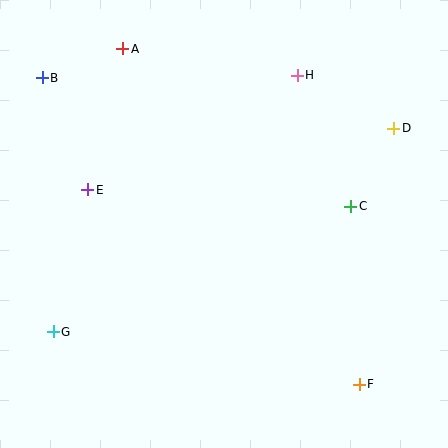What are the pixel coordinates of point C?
Point C is at (351, 207).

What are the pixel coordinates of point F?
Point F is at (359, 384).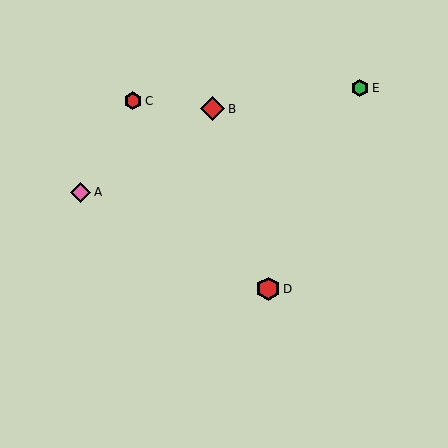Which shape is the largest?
The red diamond (labeled B) is the largest.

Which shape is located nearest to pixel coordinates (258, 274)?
The red hexagon (labeled D) at (268, 289) is nearest to that location.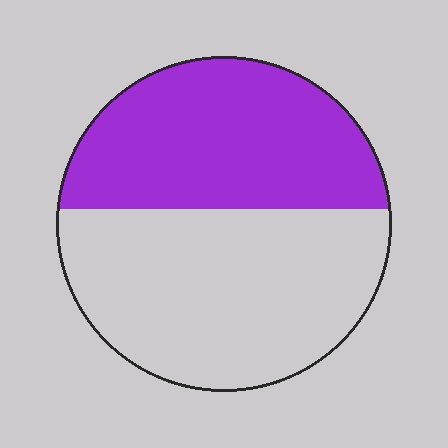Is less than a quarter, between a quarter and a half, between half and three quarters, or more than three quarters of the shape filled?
Between a quarter and a half.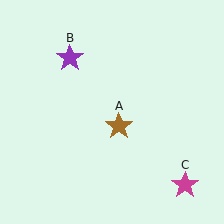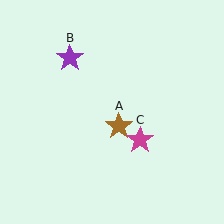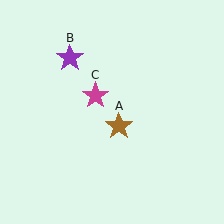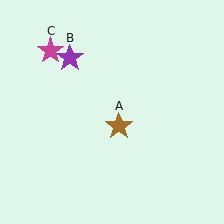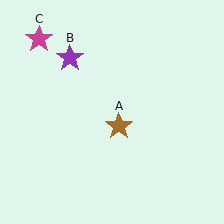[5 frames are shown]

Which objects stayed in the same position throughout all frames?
Brown star (object A) and purple star (object B) remained stationary.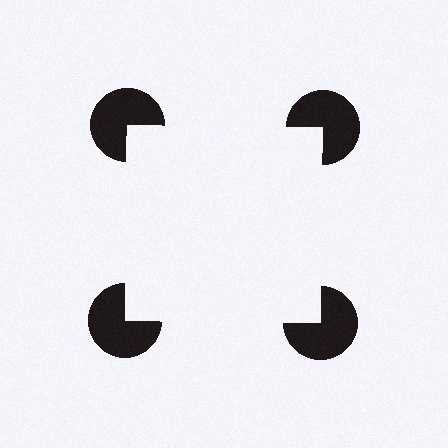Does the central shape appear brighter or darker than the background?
It typically appears slightly brighter than the background, even though no actual brightness change is drawn.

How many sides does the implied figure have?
4 sides.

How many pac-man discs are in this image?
There are 4 — one at each vertex of the illusory square.